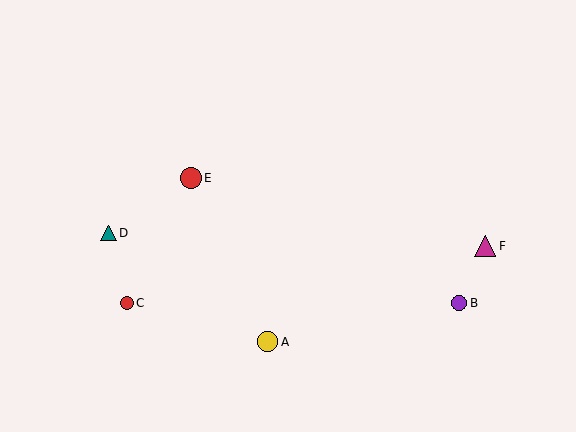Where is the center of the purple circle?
The center of the purple circle is at (459, 303).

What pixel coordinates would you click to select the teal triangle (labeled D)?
Click at (108, 233) to select the teal triangle D.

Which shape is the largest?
The red circle (labeled E) is the largest.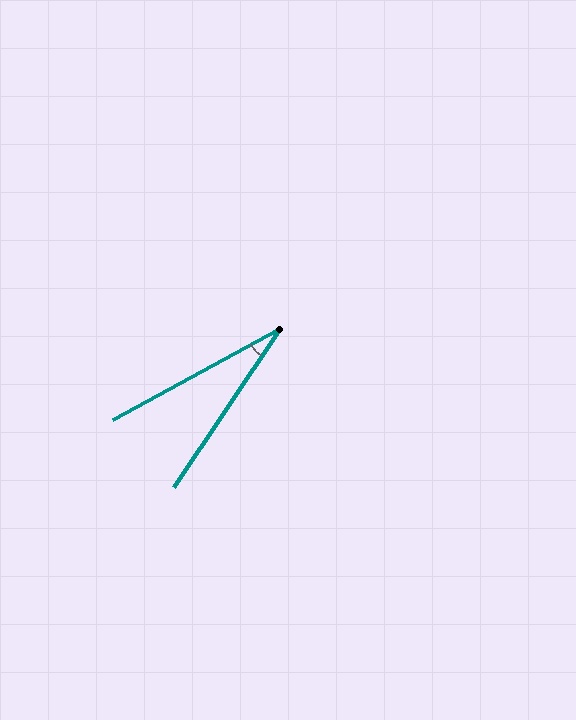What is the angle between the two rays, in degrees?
Approximately 28 degrees.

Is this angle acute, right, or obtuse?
It is acute.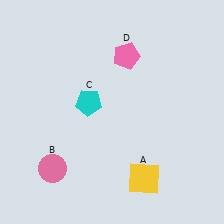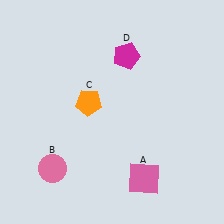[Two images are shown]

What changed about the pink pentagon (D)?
In Image 1, D is pink. In Image 2, it changed to magenta.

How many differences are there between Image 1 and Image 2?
There are 3 differences between the two images.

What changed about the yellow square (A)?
In Image 1, A is yellow. In Image 2, it changed to pink.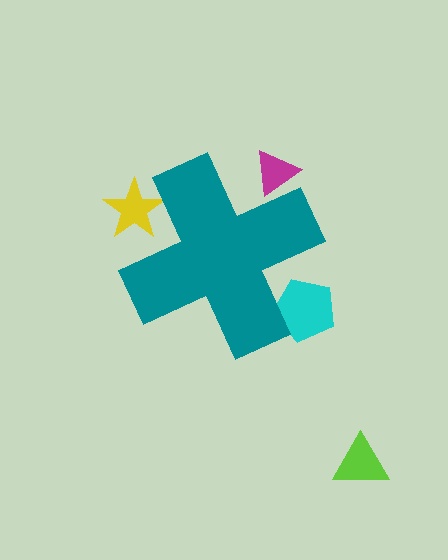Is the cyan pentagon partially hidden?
Yes, the cyan pentagon is partially hidden behind the teal cross.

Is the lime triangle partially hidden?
No, the lime triangle is fully visible.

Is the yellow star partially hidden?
Yes, the yellow star is partially hidden behind the teal cross.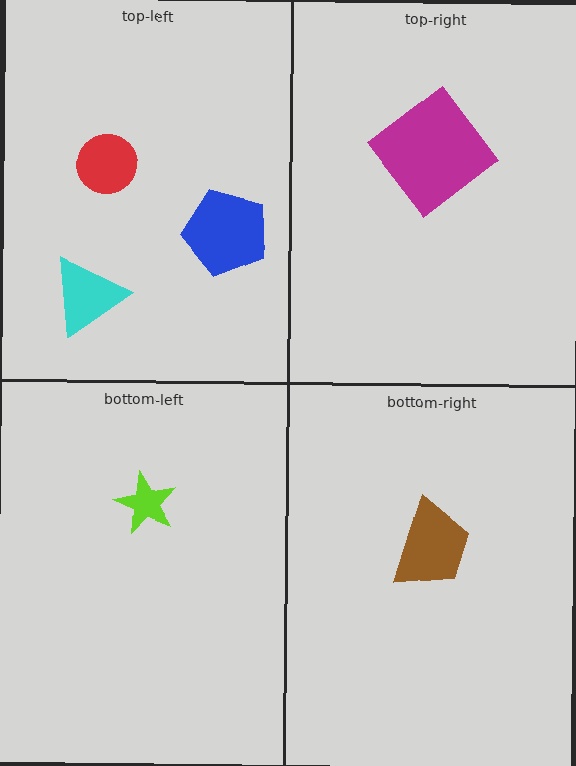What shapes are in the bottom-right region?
The brown trapezoid.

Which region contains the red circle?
The top-left region.